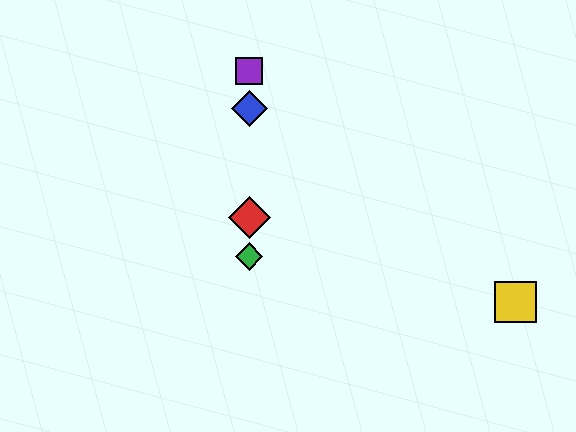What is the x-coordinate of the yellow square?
The yellow square is at x≈515.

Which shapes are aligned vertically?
The red diamond, the blue diamond, the green diamond, the purple square are aligned vertically.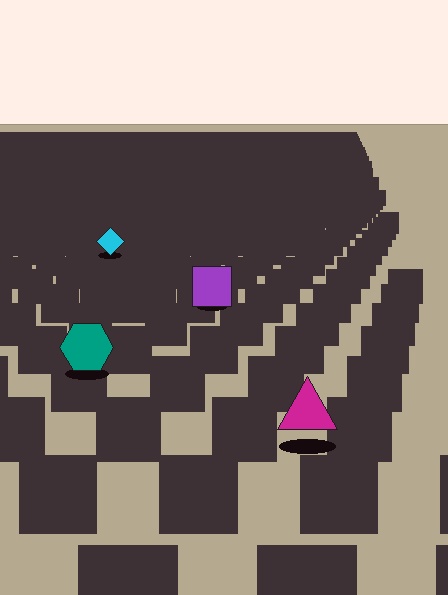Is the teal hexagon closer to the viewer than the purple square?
Yes. The teal hexagon is closer — you can tell from the texture gradient: the ground texture is coarser near it.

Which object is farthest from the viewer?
The cyan diamond is farthest from the viewer. It appears smaller and the ground texture around it is denser.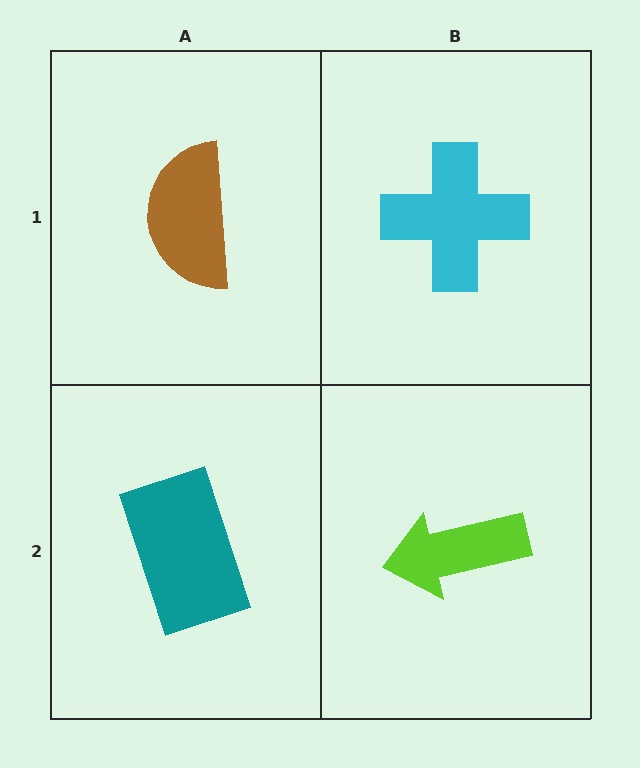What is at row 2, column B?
A lime arrow.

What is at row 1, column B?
A cyan cross.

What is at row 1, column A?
A brown semicircle.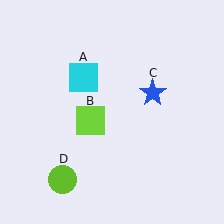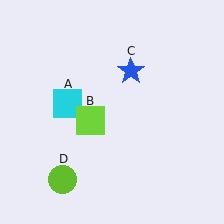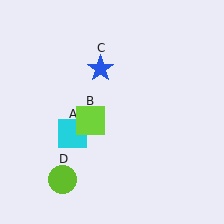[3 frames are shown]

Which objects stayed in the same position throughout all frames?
Lime square (object B) and lime circle (object D) remained stationary.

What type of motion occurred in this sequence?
The cyan square (object A), blue star (object C) rotated counterclockwise around the center of the scene.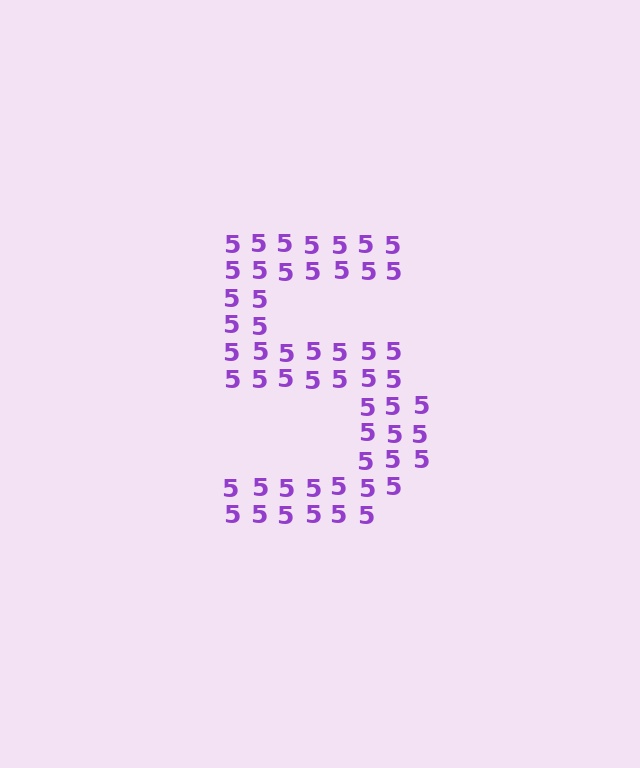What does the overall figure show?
The overall figure shows the digit 5.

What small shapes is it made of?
It is made of small digit 5's.